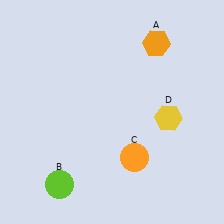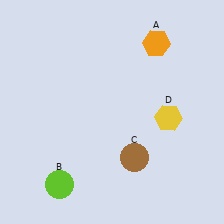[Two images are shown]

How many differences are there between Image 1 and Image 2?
There is 1 difference between the two images.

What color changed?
The circle (C) changed from orange in Image 1 to brown in Image 2.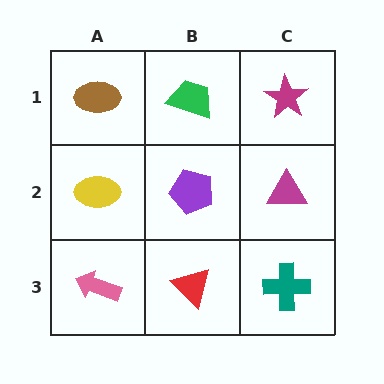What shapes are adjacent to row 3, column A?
A yellow ellipse (row 2, column A), a red triangle (row 3, column B).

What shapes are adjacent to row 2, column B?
A green trapezoid (row 1, column B), a red triangle (row 3, column B), a yellow ellipse (row 2, column A), a magenta triangle (row 2, column C).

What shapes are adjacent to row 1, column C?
A magenta triangle (row 2, column C), a green trapezoid (row 1, column B).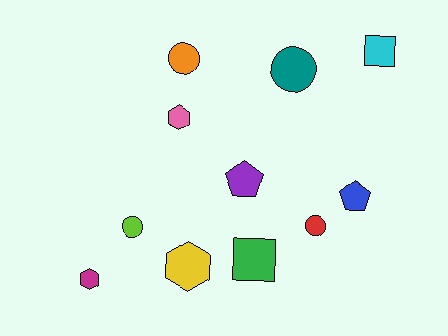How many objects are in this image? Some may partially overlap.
There are 11 objects.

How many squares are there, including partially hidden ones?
There are 2 squares.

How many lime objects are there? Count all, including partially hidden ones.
There is 1 lime object.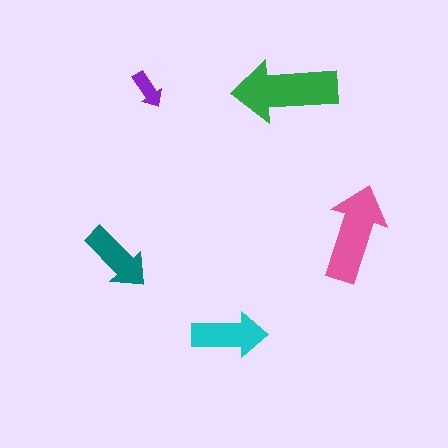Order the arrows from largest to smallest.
the green one, the pink one, the cyan one, the teal one, the purple one.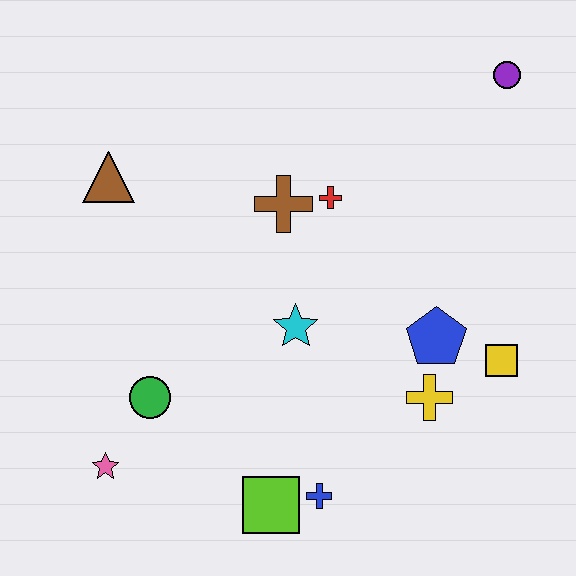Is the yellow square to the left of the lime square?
No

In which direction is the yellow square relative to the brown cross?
The yellow square is to the right of the brown cross.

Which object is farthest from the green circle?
The purple circle is farthest from the green circle.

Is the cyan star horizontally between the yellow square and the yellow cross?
No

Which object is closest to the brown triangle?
The brown cross is closest to the brown triangle.